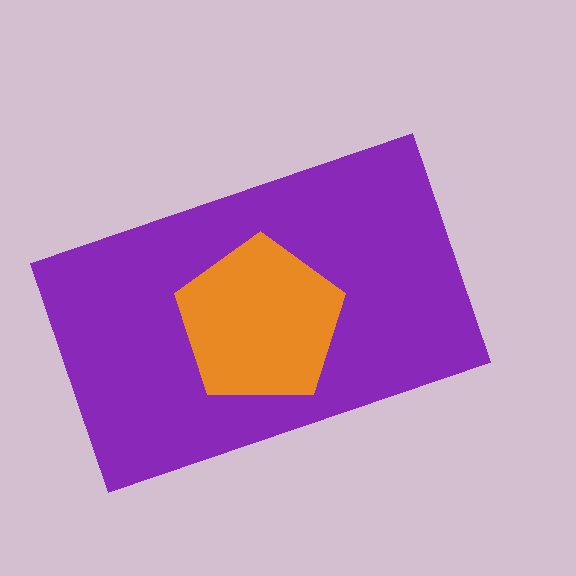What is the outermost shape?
The purple rectangle.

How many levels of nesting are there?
2.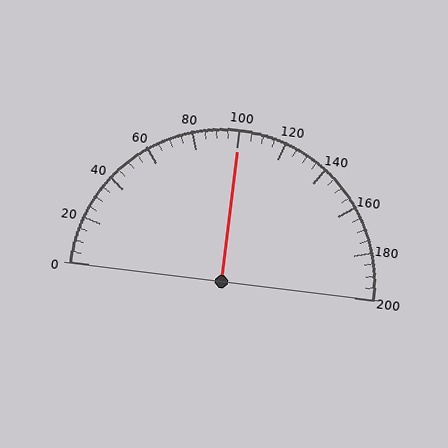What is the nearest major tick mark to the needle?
The nearest major tick mark is 100.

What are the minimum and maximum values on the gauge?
The gauge ranges from 0 to 200.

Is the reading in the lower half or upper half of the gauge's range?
The reading is in the upper half of the range (0 to 200).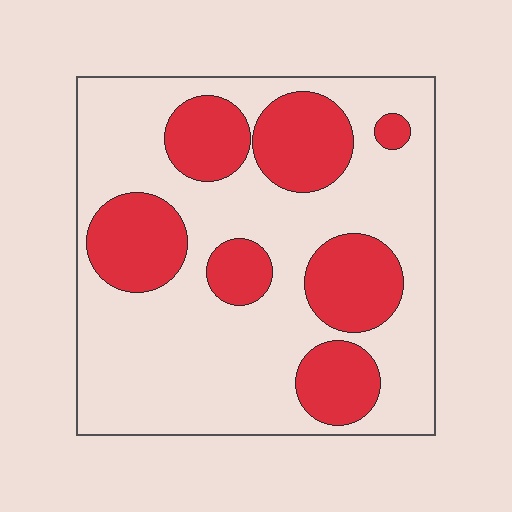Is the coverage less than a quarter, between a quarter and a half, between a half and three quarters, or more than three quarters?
Between a quarter and a half.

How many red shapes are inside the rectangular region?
7.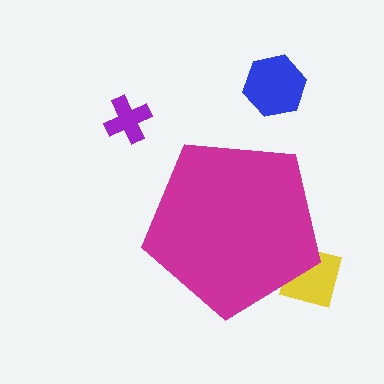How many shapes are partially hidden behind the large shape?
1 shape is partially hidden.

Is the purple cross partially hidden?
No, the purple cross is fully visible.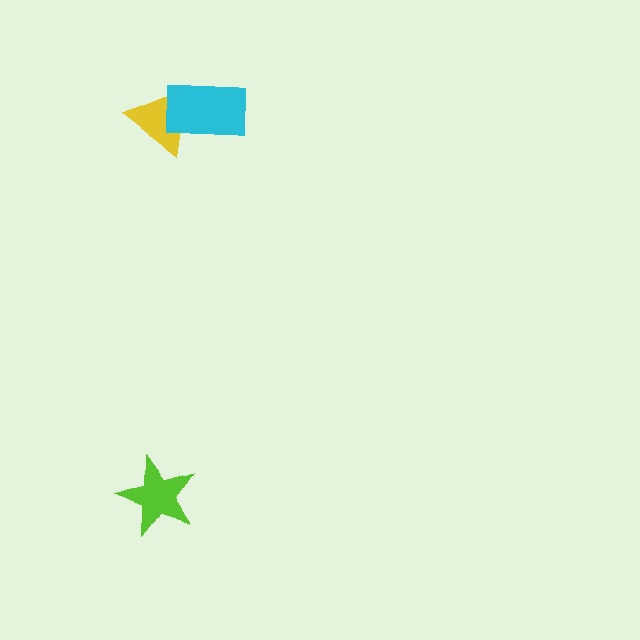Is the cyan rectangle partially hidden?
No, no other shape covers it.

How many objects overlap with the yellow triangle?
1 object overlaps with the yellow triangle.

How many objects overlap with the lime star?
0 objects overlap with the lime star.